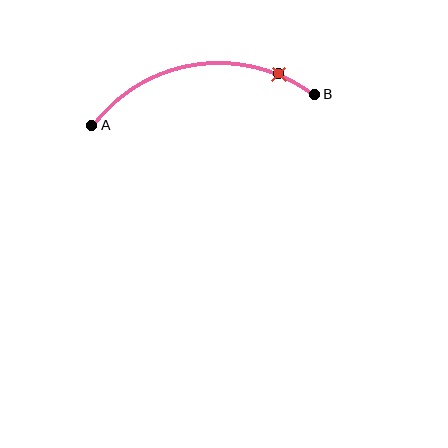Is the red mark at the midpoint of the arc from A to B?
No. The red mark lies on the arc but is closer to endpoint B. The arc midpoint would be at the point on the curve equidistant along the arc from both A and B.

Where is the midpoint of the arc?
The arc midpoint is the point on the curve farthest from the straight line joining A and B. It sits above that line.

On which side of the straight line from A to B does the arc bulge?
The arc bulges above the straight line connecting A and B.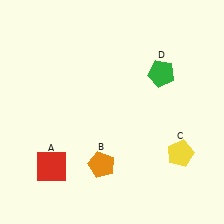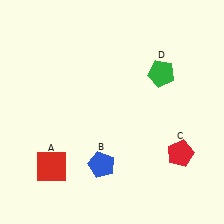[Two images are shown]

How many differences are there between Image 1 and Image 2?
There are 2 differences between the two images.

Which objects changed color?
B changed from orange to blue. C changed from yellow to red.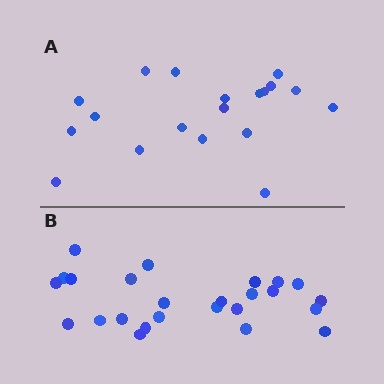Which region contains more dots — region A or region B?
Region B (the bottom region) has more dots.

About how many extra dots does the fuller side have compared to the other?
Region B has about 6 more dots than region A.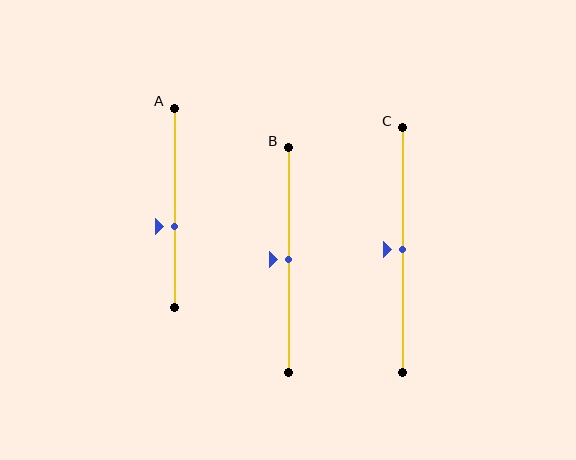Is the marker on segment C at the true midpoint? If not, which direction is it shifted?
Yes, the marker on segment C is at the true midpoint.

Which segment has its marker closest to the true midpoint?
Segment B has its marker closest to the true midpoint.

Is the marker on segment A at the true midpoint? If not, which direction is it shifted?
No, the marker on segment A is shifted downward by about 9% of the segment length.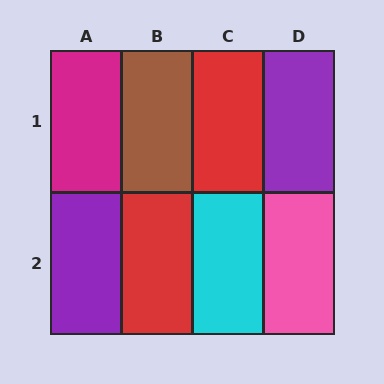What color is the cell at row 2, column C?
Cyan.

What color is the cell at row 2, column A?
Purple.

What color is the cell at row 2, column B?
Red.